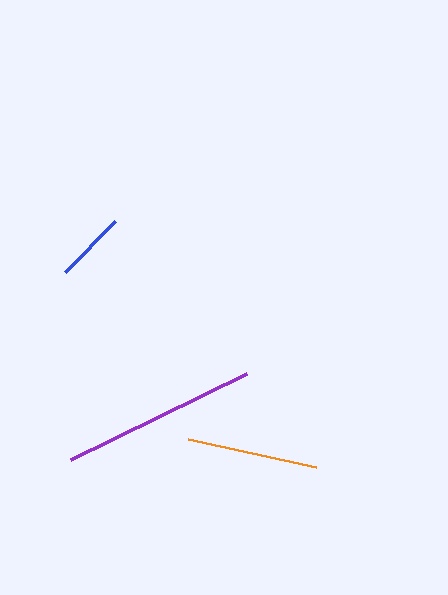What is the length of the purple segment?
The purple segment is approximately 196 pixels long.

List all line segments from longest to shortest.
From longest to shortest: purple, orange, blue.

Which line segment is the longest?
The purple line is the longest at approximately 196 pixels.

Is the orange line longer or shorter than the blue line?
The orange line is longer than the blue line.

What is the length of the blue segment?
The blue segment is approximately 72 pixels long.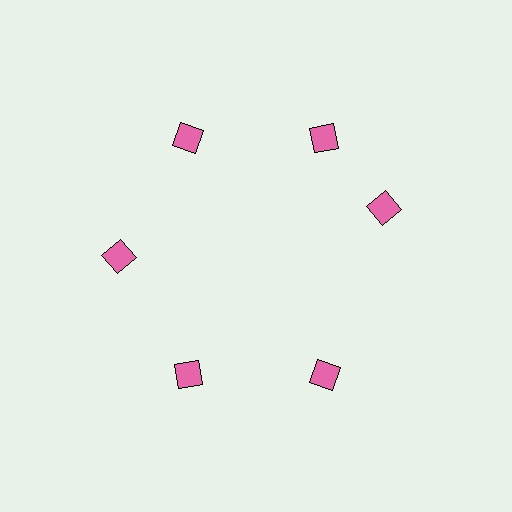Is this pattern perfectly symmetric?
No. The 6 pink diamonds are arranged in a ring, but one element near the 3 o'clock position is rotated out of alignment along the ring, breaking the 6-fold rotational symmetry.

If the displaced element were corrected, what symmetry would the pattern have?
It would have 6-fold rotational symmetry — the pattern would map onto itself every 60 degrees.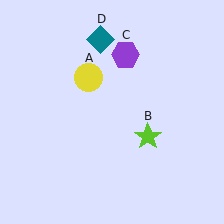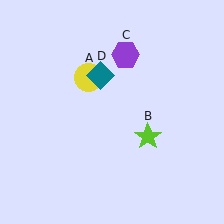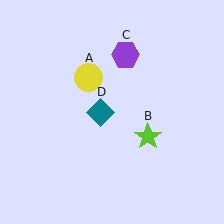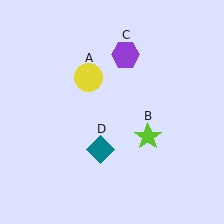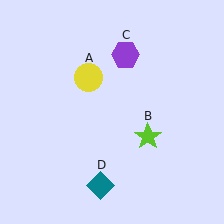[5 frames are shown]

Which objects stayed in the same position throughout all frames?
Yellow circle (object A) and lime star (object B) and purple hexagon (object C) remained stationary.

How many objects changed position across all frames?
1 object changed position: teal diamond (object D).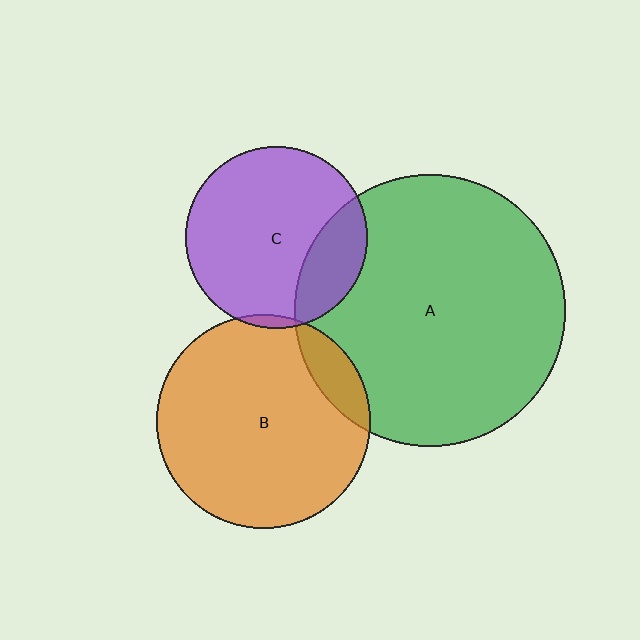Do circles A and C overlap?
Yes.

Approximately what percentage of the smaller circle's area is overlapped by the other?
Approximately 20%.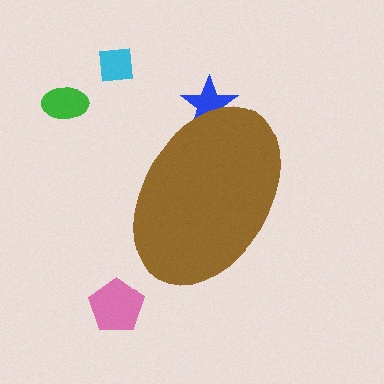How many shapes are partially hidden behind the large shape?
1 shape is partially hidden.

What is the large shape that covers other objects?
A brown ellipse.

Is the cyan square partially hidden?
No, the cyan square is fully visible.